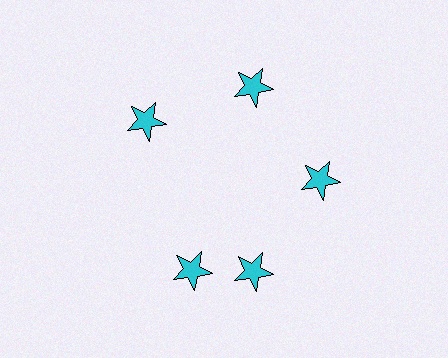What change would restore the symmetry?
The symmetry would be restored by rotating it back into even spacing with its neighbors so that all 5 stars sit at equal angles and equal distance from the center.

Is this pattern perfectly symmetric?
No. The 5 cyan stars are arranged in a ring, but one element near the 8 o'clock position is rotated out of alignment along the ring, breaking the 5-fold rotational symmetry.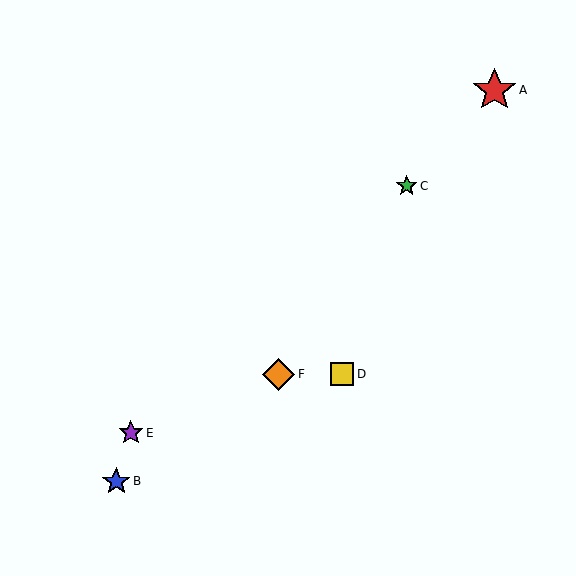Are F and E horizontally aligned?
No, F is at y≈374 and E is at y≈433.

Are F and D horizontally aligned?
Yes, both are at y≈374.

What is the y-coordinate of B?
Object B is at y≈481.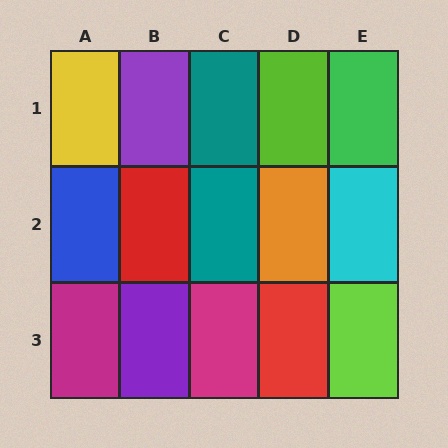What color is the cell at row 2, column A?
Blue.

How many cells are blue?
1 cell is blue.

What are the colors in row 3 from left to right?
Magenta, purple, magenta, red, lime.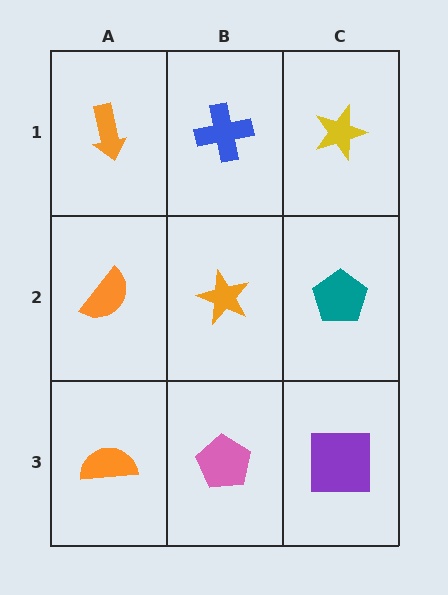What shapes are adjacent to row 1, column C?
A teal pentagon (row 2, column C), a blue cross (row 1, column B).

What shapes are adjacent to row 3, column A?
An orange semicircle (row 2, column A), a pink pentagon (row 3, column B).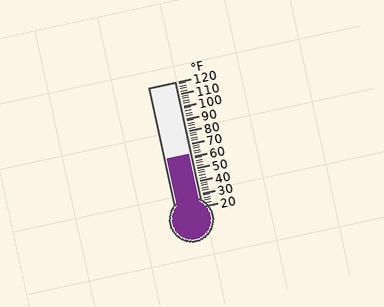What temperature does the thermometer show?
The thermometer shows approximately 62°F.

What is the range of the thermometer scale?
The thermometer scale ranges from 20°F to 120°F.